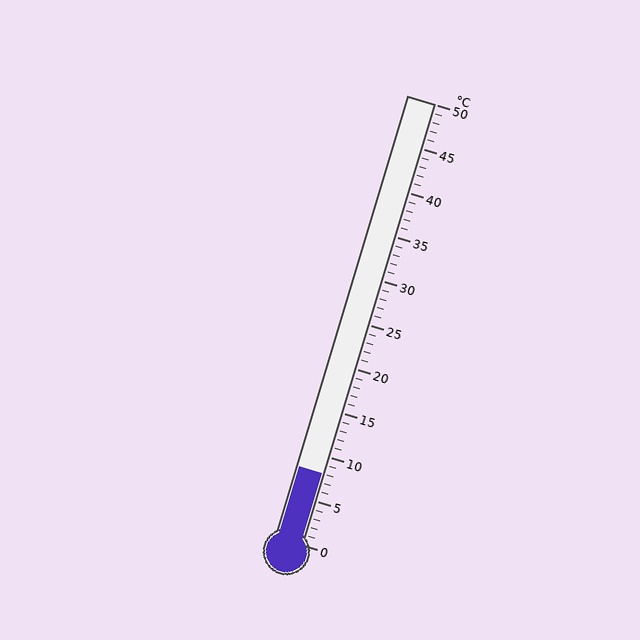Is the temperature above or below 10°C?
The temperature is below 10°C.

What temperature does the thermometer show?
The thermometer shows approximately 8°C.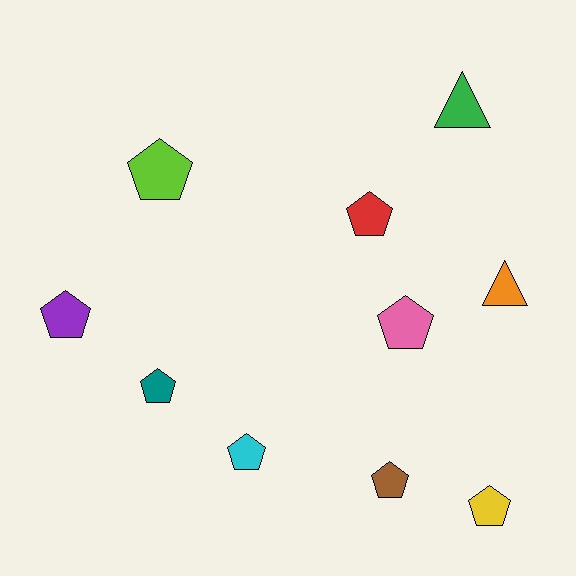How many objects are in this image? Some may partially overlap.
There are 10 objects.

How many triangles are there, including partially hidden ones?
There are 2 triangles.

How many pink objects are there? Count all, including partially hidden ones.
There is 1 pink object.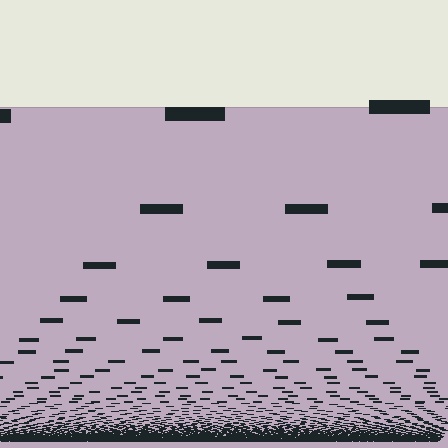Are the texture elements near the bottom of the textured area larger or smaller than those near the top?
Smaller. The gradient is inverted — elements near the bottom are smaller and denser.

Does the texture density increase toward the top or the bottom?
Density increases toward the bottom.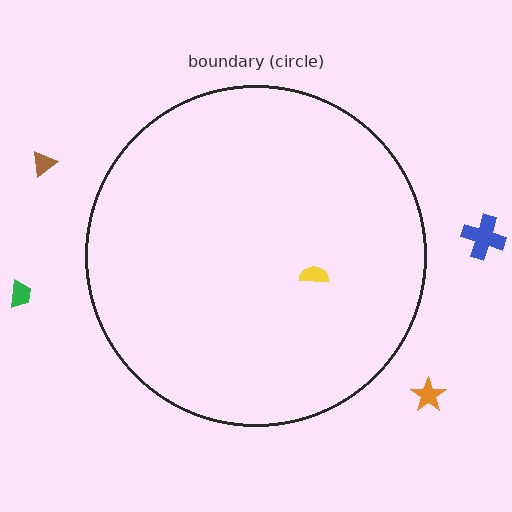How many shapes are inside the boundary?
1 inside, 4 outside.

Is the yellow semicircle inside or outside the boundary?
Inside.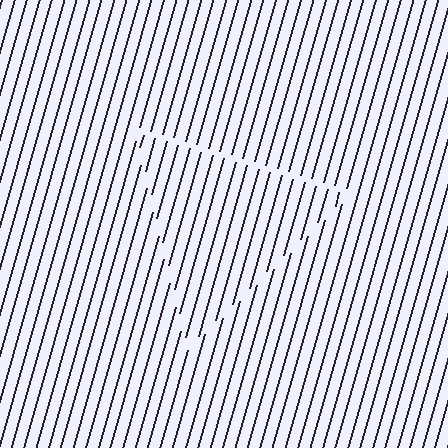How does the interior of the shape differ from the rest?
The interior of the shape contains the same grating, shifted by half a period — the contour is defined by the phase discontinuity where line-ends from the inner and outer gratings abut.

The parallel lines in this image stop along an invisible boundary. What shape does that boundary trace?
An illusory triangle. The interior of the shape contains the same grating, shifted by half a period — the contour is defined by the phase discontinuity where line-ends from the inner and outer gratings abut.